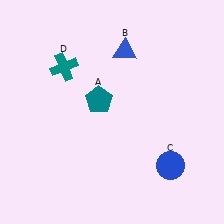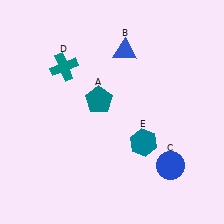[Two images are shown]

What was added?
A teal hexagon (E) was added in Image 2.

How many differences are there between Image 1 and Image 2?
There is 1 difference between the two images.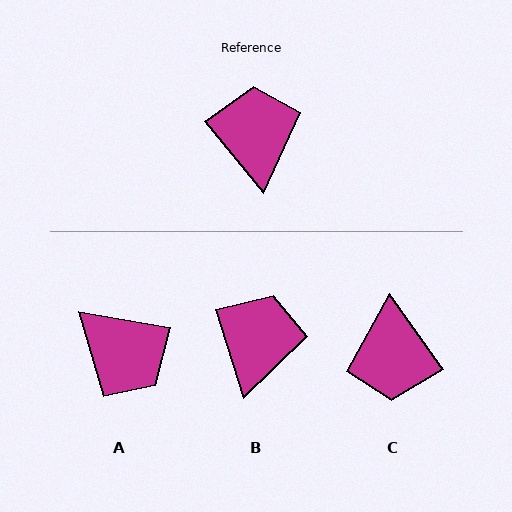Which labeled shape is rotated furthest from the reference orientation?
C, about 176 degrees away.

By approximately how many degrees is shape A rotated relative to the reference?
Approximately 139 degrees clockwise.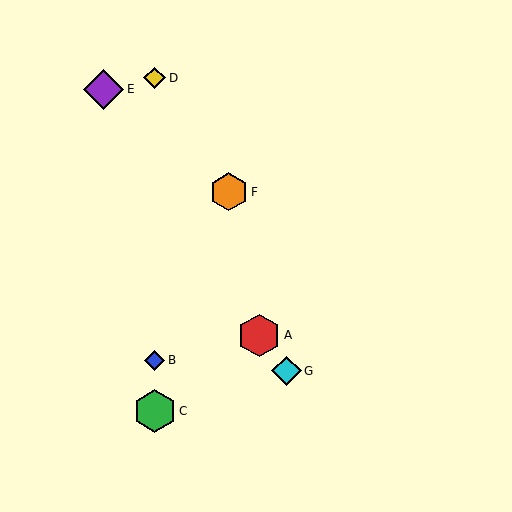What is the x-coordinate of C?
Object C is at x≈155.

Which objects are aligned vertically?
Objects B, C, D are aligned vertically.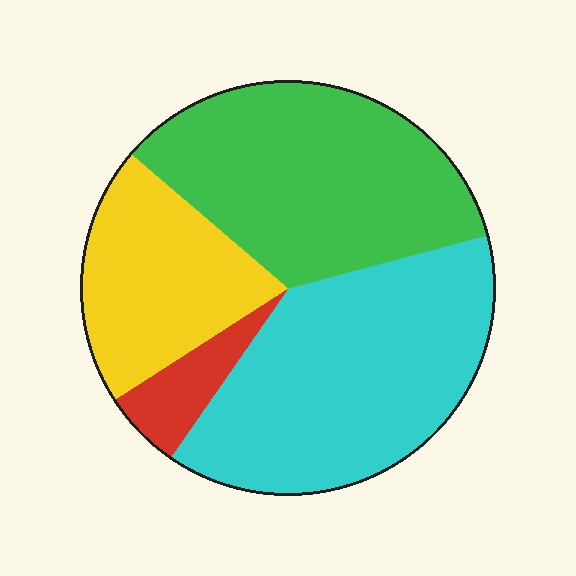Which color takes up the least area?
Red, at roughly 5%.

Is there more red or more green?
Green.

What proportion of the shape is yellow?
Yellow covers 20% of the shape.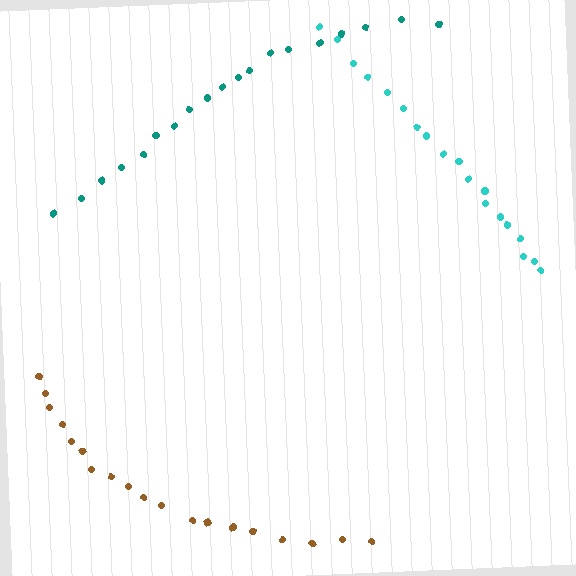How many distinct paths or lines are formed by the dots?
There are 3 distinct paths.